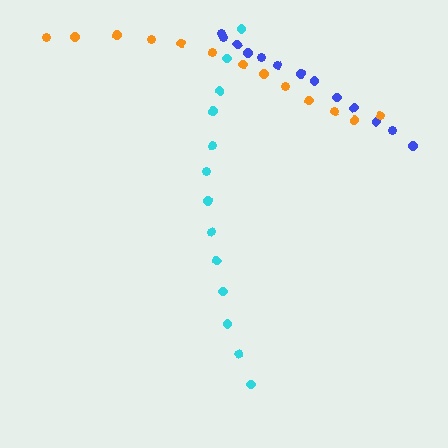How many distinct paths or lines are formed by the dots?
There are 3 distinct paths.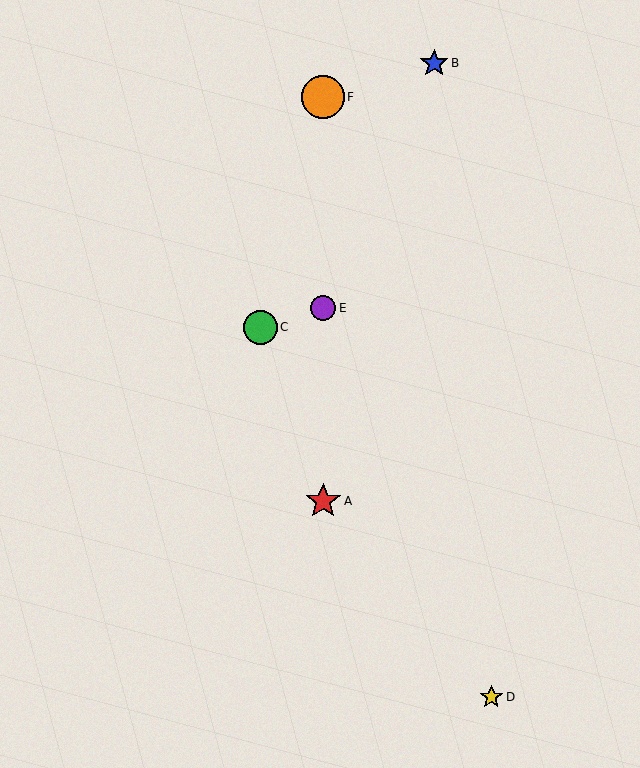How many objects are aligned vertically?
3 objects (A, E, F) are aligned vertically.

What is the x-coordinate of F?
Object F is at x≈323.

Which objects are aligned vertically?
Objects A, E, F are aligned vertically.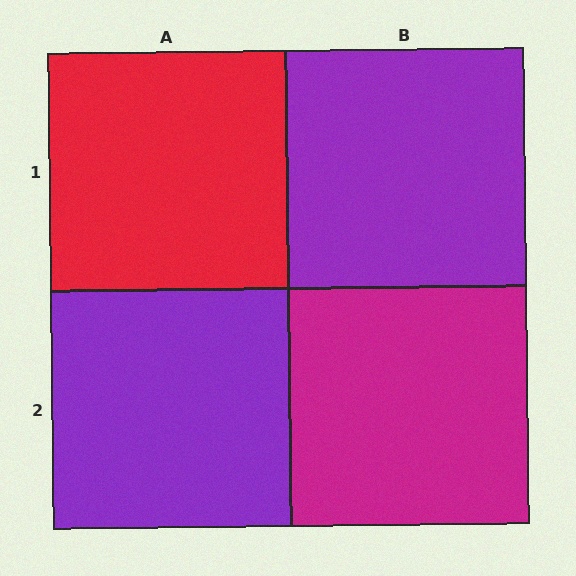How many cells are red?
1 cell is red.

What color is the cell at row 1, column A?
Red.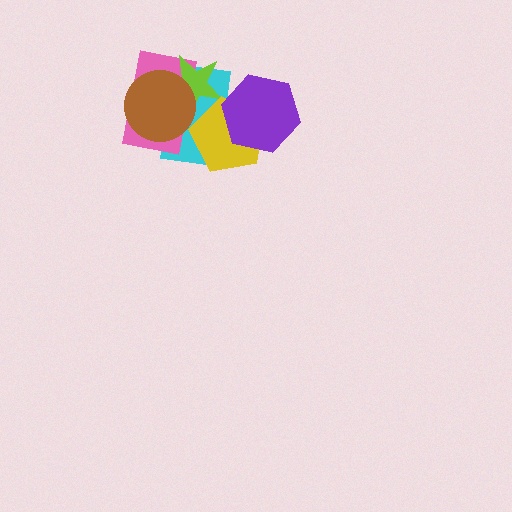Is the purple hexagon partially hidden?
No, no other shape covers it.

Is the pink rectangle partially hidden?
Yes, it is partially covered by another shape.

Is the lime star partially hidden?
Yes, it is partially covered by another shape.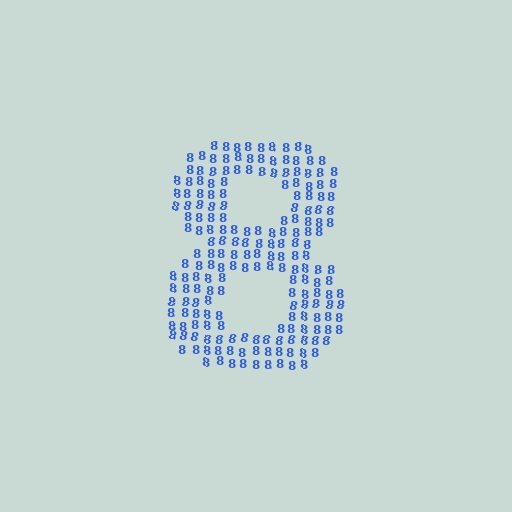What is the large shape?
The large shape is the digit 8.